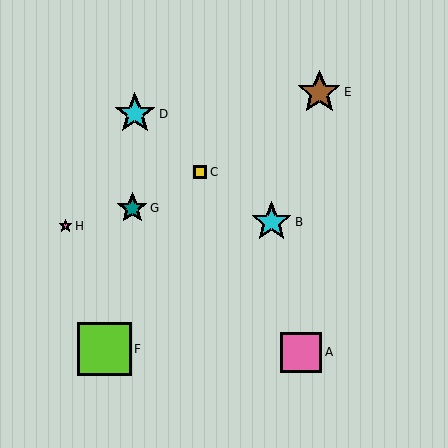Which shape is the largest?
The lime square (labeled F) is the largest.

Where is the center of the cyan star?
The center of the cyan star is at (271, 222).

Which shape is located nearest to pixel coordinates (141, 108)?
The cyan star (labeled D) at (135, 114) is nearest to that location.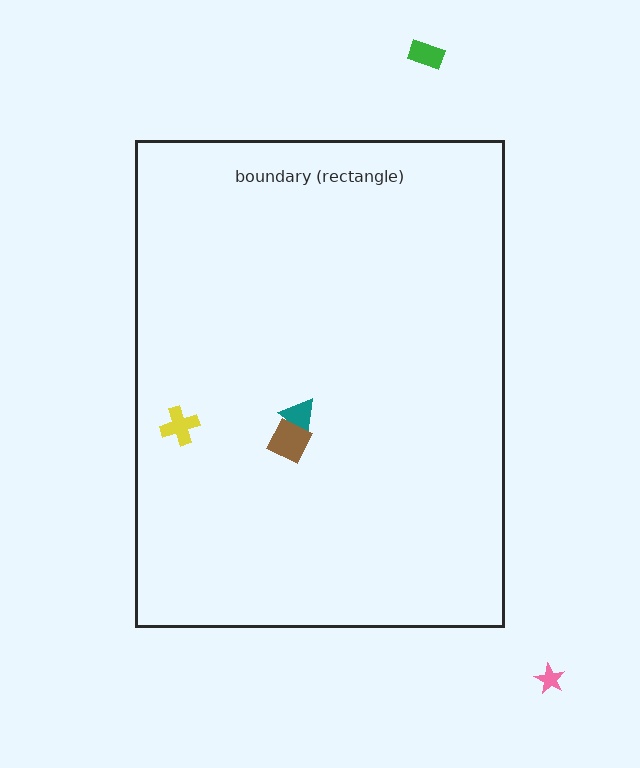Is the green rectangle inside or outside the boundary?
Outside.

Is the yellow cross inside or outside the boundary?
Inside.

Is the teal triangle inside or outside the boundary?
Inside.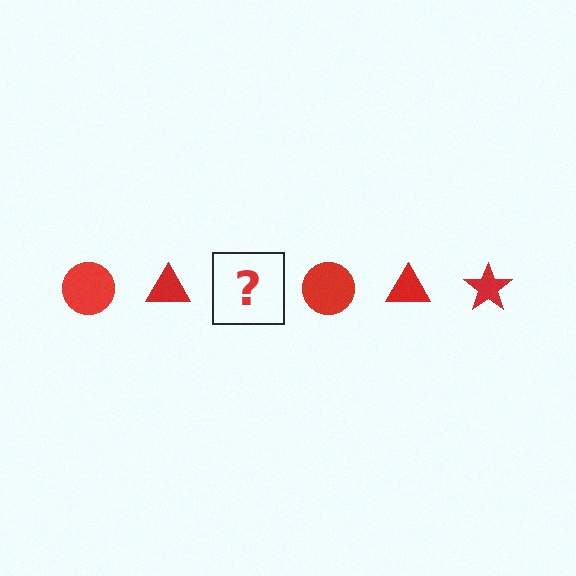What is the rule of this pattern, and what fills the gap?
The rule is that the pattern cycles through circle, triangle, star shapes in red. The gap should be filled with a red star.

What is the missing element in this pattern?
The missing element is a red star.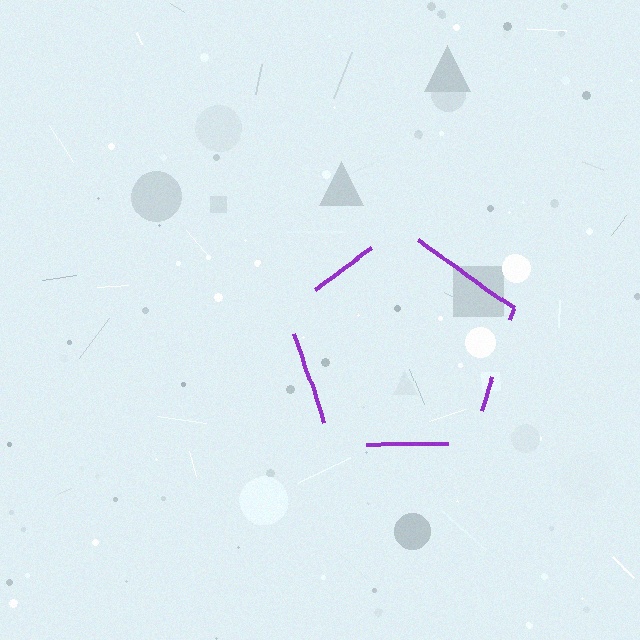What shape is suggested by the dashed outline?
The dashed outline suggests a pentagon.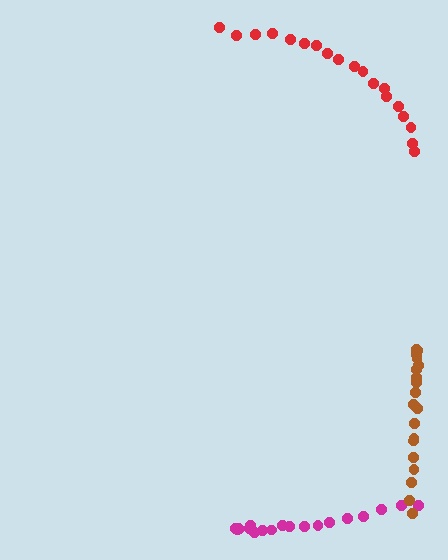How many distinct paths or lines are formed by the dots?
There are 3 distinct paths.